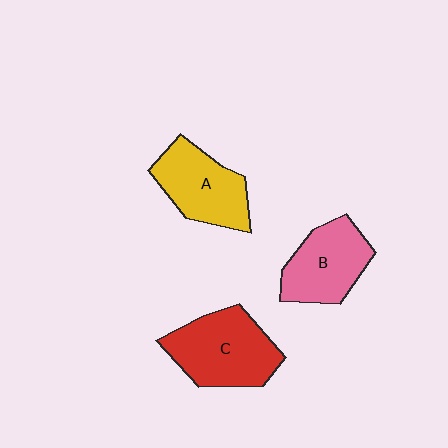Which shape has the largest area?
Shape C (red).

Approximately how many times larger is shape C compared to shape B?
Approximately 1.2 times.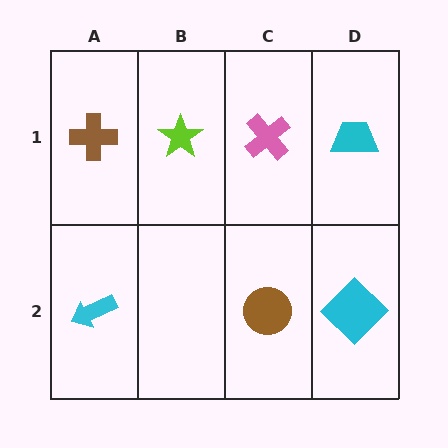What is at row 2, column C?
A brown circle.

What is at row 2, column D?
A cyan diamond.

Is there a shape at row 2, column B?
No, that cell is empty.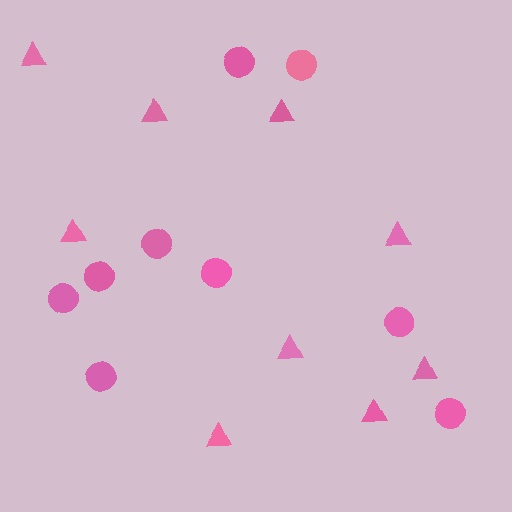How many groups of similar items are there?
There are 2 groups: one group of circles (9) and one group of triangles (9).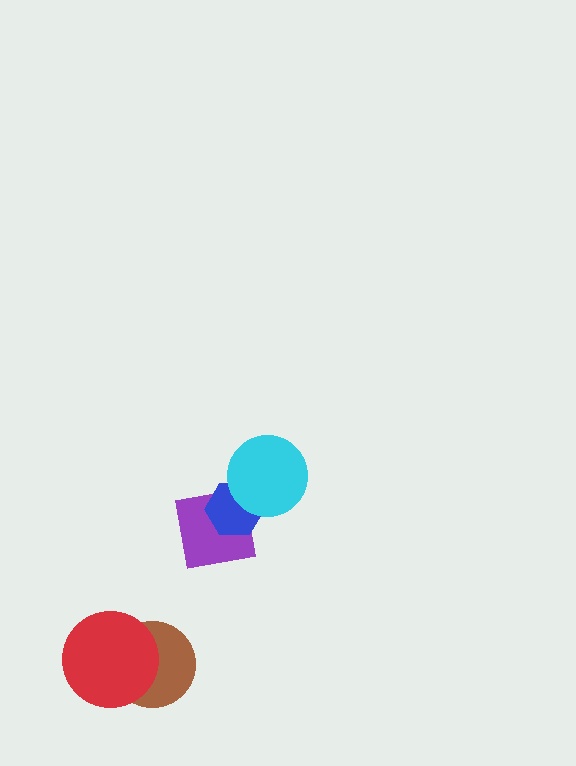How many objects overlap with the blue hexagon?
2 objects overlap with the blue hexagon.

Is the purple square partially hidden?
Yes, it is partially covered by another shape.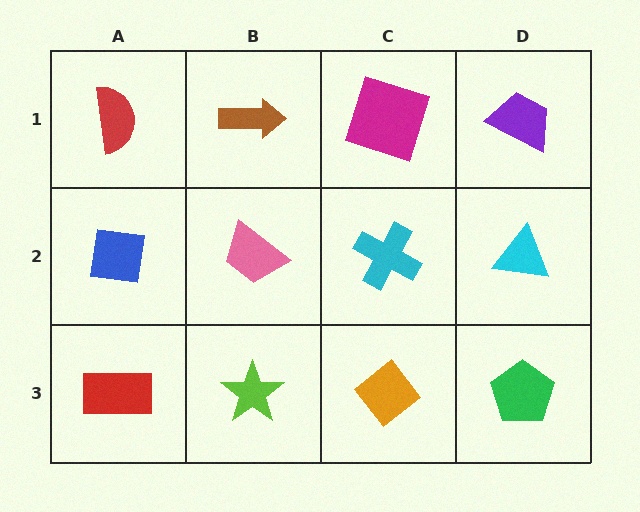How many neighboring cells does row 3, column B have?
3.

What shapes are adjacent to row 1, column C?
A cyan cross (row 2, column C), a brown arrow (row 1, column B), a purple trapezoid (row 1, column D).